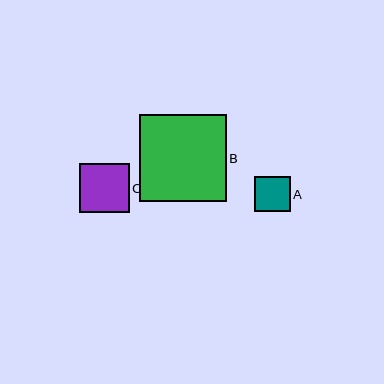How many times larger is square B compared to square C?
Square B is approximately 1.7 times the size of square C.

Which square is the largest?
Square B is the largest with a size of approximately 86 pixels.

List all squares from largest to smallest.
From largest to smallest: B, C, A.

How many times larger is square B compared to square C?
Square B is approximately 1.7 times the size of square C.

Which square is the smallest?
Square A is the smallest with a size of approximately 35 pixels.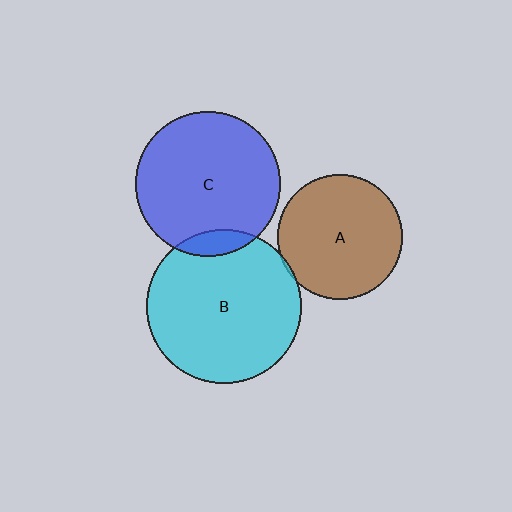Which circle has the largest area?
Circle B (cyan).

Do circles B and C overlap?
Yes.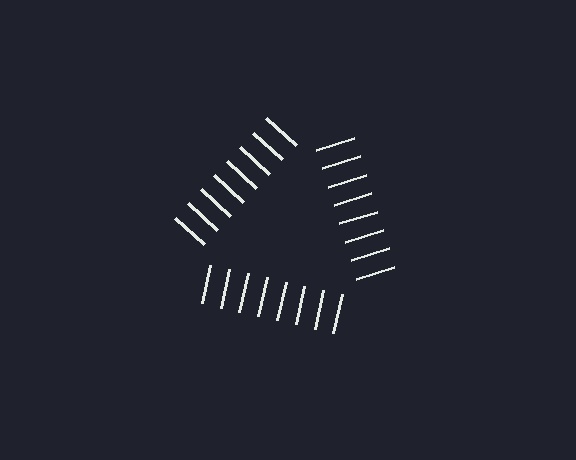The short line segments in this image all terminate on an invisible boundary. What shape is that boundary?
An illusory triangle — the line segments terminate on its edges but no continuous stroke is drawn.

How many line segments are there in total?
24 — 8 along each of the 3 edges.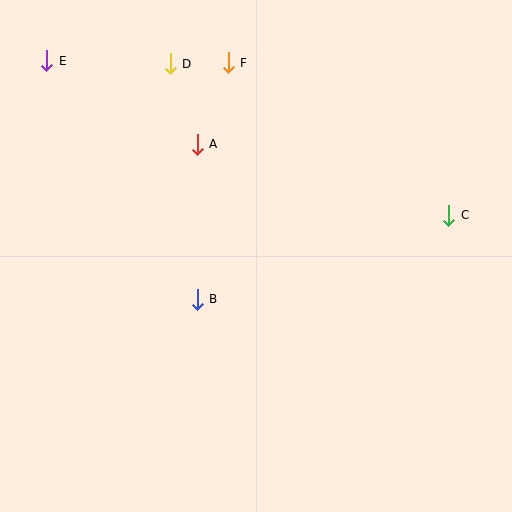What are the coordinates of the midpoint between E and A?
The midpoint between E and A is at (122, 102).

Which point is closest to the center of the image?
Point B at (197, 299) is closest to the center.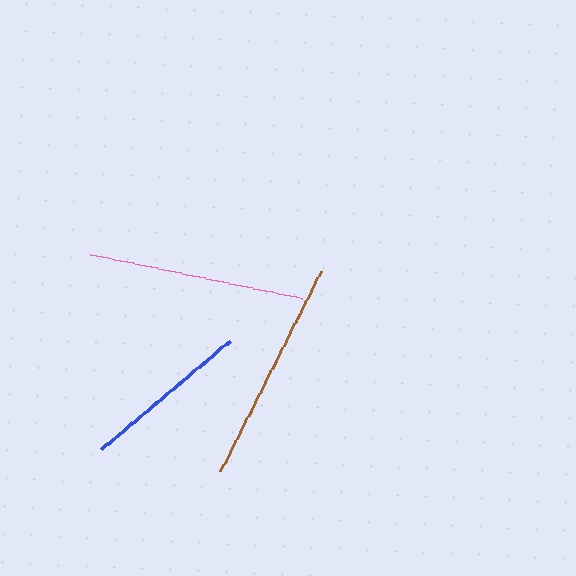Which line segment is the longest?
The brown line is the longest at approximately 224 pixels.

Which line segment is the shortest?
The blue line is the shortest at approximately 168 pixels.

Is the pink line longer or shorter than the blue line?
The pink line is longer than the blue line.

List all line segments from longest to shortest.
From longest to shortest: brown, pink, blue.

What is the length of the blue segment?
The blue segment is approximately 168 pixels long.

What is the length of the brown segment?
The brown segment is approximately 224 pixels long.